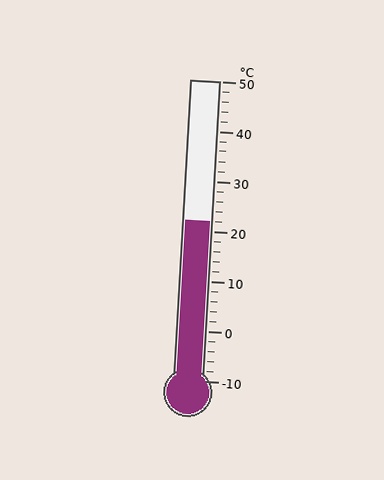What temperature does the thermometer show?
The thermometer shows approximately 22°C.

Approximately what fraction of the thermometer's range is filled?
The thermometer is filled to approximately 55% of its range.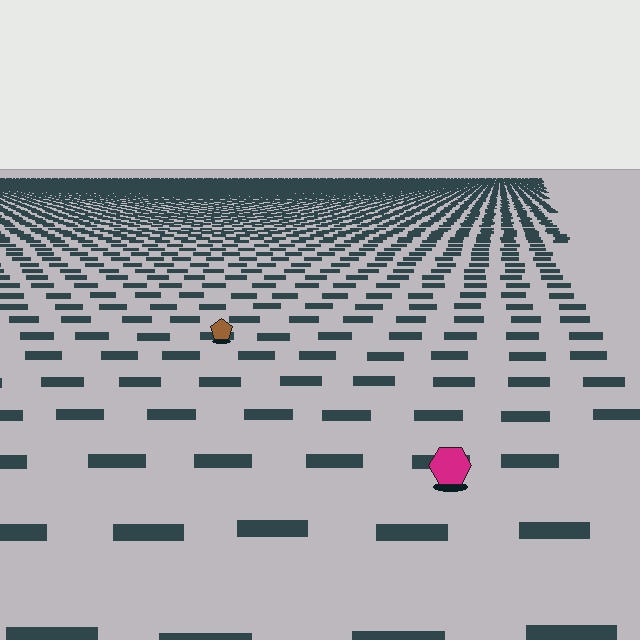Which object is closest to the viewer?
The magenta hexagon is closest. The texture marks near it are larger and more spread out.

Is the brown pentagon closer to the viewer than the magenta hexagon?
No. The magenta hexagon is closer — you can tell from the texture gradient: the ground texture is coarser near it.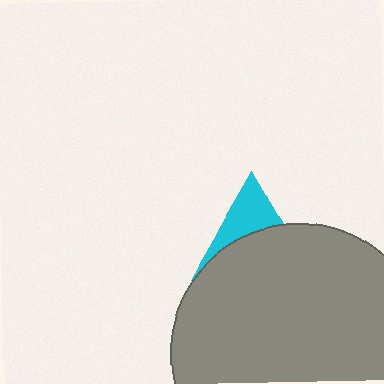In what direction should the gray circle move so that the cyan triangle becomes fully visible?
The gray circle should move down. That is the shortest direction to clear the overlap and leave the cyan triangle fully visible.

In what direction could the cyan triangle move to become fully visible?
The cyan triangle could move up. That would shift it out from behind the gray circle entirely.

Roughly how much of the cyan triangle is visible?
A small part of it is visible (roughly 37%).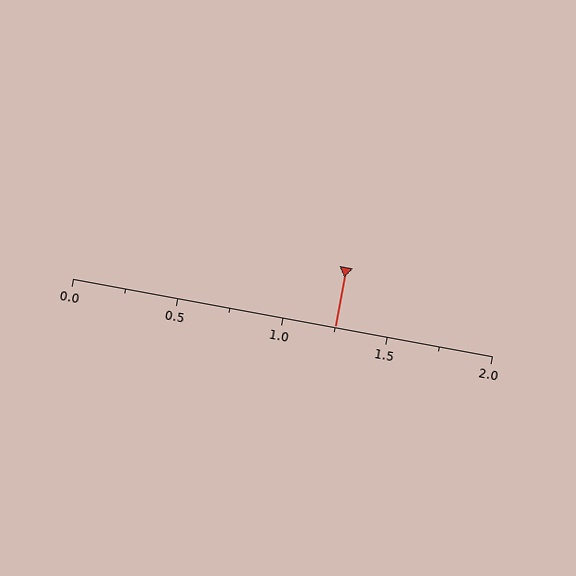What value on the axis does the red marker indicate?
The marker indicates approximately 1.25.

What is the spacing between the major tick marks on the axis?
The major ticks are spaced 0.5 apart.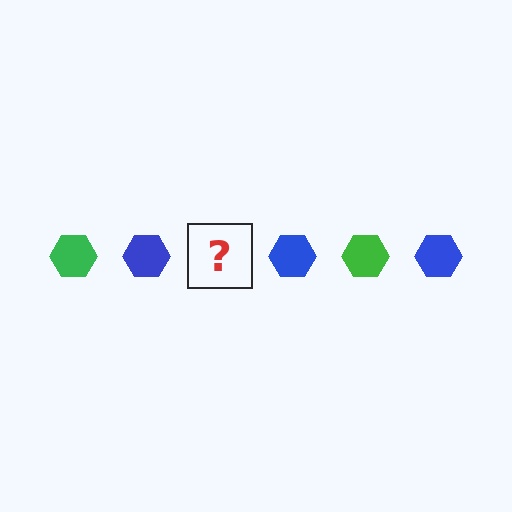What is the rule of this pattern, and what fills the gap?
The rule is that the pattern cycles through green, blue hexagons. The gap should be filled with a green hexagon.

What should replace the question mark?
The question mark should be replaced with a green hexagon.